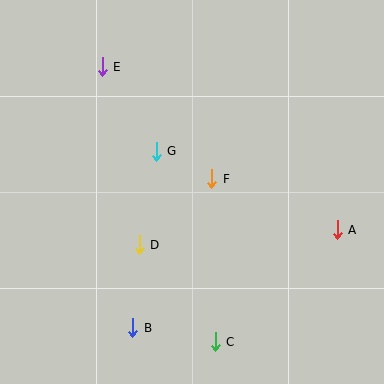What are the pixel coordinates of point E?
Point E is at (102, 67).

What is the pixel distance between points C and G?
The distance between C and G is 200 pixels.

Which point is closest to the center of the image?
Point F at (212, 179) is closest to the center.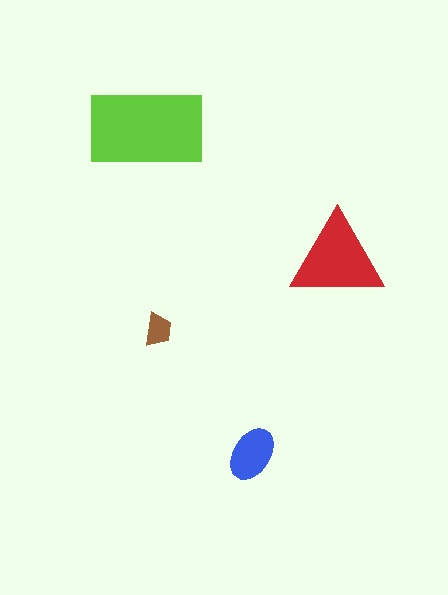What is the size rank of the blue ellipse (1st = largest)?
3rd.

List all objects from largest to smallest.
The lime rectangle, the red triangle, the blue ellipse, the brown trapezoid.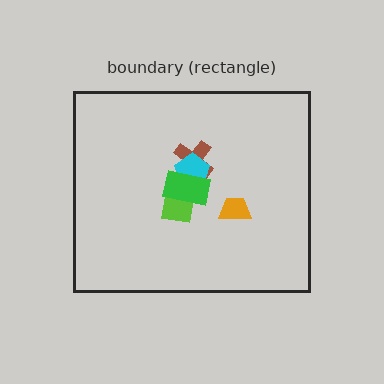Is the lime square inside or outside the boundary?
Inside.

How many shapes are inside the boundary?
5 inside, 0 outside.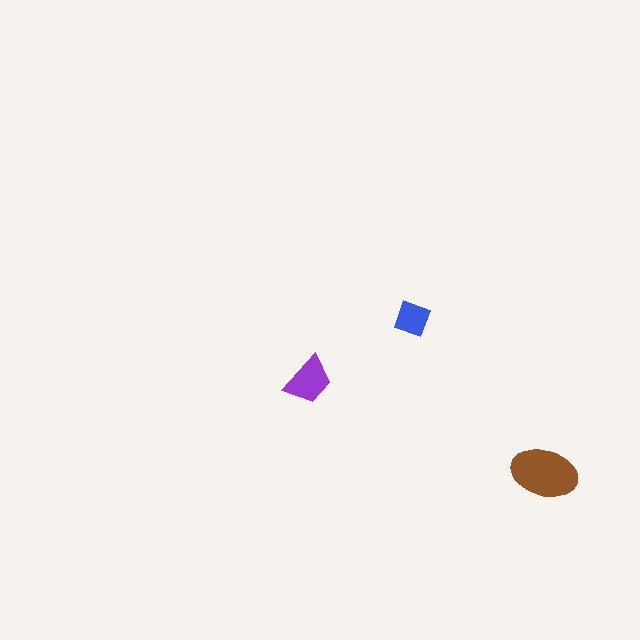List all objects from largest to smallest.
The brown ellipse, the purple trapezoid, the blue diamond.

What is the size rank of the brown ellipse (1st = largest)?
1st.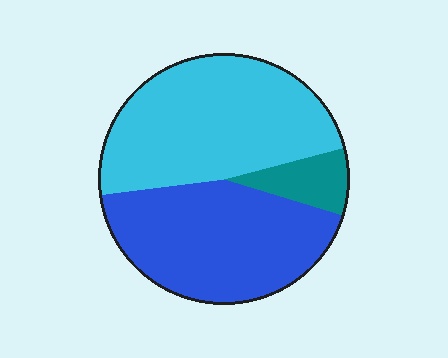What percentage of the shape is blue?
Blue takes up about two fifths (2/5) of the shape.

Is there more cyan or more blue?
Cyan.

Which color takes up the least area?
Teal, at roughly 10%.